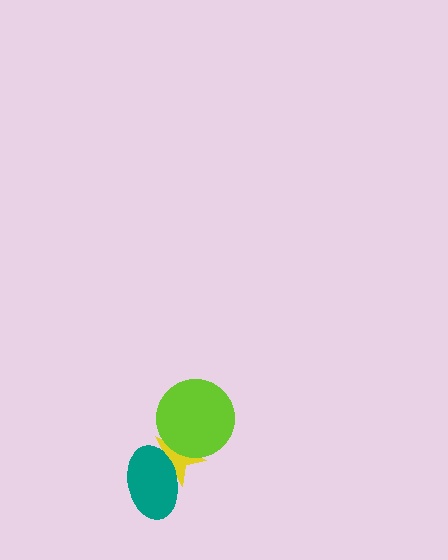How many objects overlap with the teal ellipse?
1 object overlaps with the teal ellipse.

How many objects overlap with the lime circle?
1 object overlaps with the lime circle.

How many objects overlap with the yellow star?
2 objects overlap with the yellow star.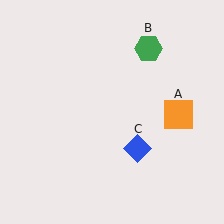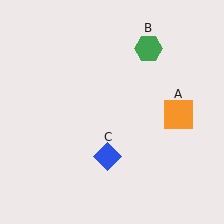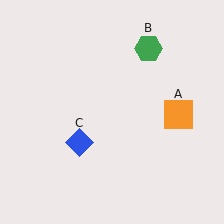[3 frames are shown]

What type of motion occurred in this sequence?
The blue diamond (object C) rotated clockwise around the center of the scene.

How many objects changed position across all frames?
1 object changed position: blue diamond (object C).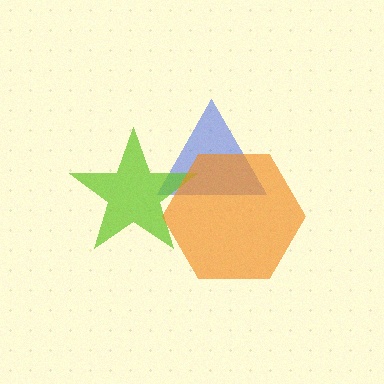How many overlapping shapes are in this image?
There are 3 overlapping shapes in the image.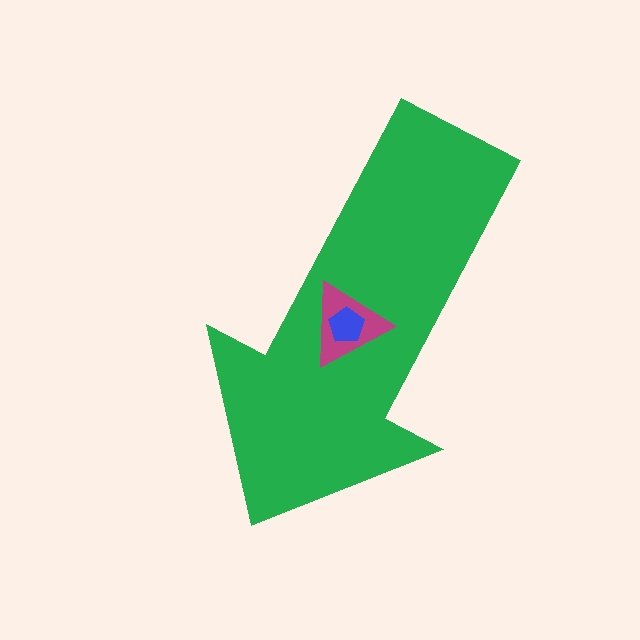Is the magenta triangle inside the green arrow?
Yes.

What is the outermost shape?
The green arrow.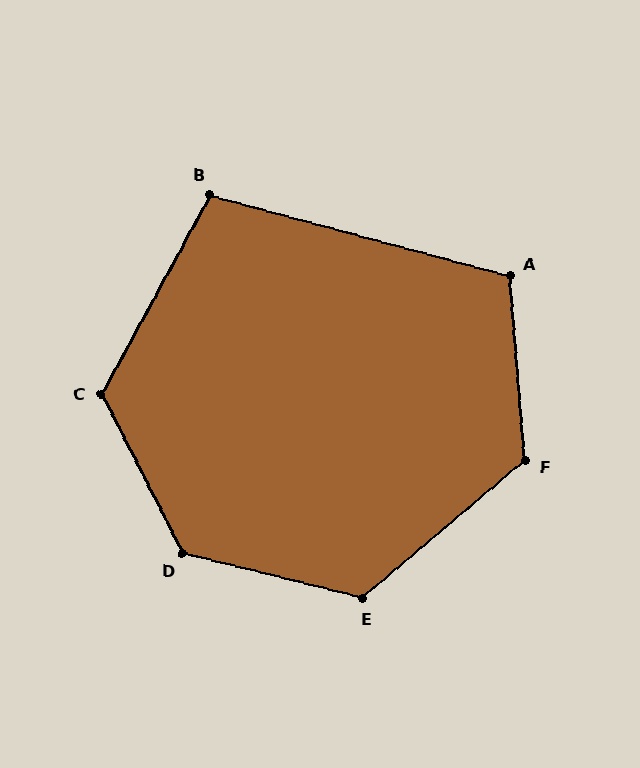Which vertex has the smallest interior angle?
B, at approximately 104 degrees.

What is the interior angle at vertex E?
Approximately 126 degrees (obtuse).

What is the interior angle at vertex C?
Approximately 125 degrees (obtuse).